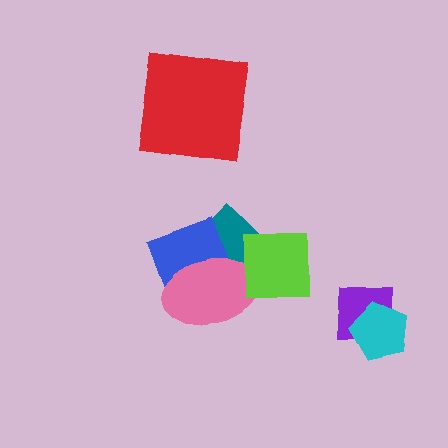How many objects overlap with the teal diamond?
3 objects overlap with the teal diamond.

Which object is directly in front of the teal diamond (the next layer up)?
The blue diamond is directly in front of the teal diamond.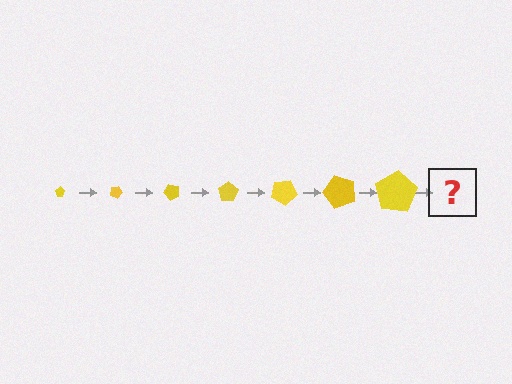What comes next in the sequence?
The next element should be a pentagon, larger than the previous one and rotated 175 degrees from the start.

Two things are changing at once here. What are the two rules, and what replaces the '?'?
The two rules are that the pentagon grows larger each step and it rotates 25 degrees each step. The '?' should be a pentagon, larger than the previous one and rotated 175 degrees from the start.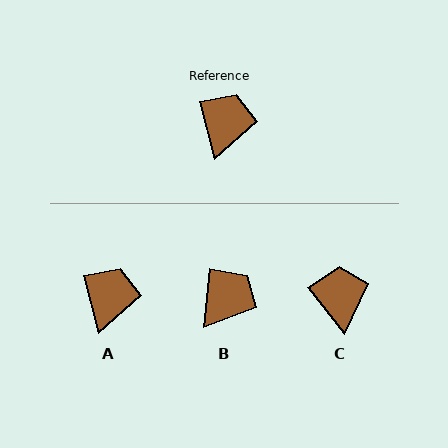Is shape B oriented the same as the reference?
No, it is off by about 21 degrees.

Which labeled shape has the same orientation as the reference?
A.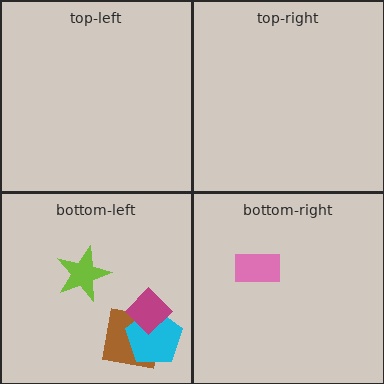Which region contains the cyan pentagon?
The bottom-left region.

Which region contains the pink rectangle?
The bottom-right region.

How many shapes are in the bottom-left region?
4.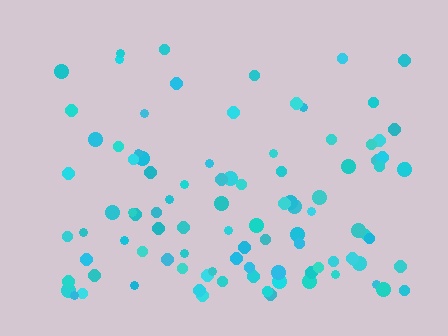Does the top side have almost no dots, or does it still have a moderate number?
Still a moderate number, just noticeably fewer than the bottom.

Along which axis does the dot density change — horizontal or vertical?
Vertical.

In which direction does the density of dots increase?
From top to bottom, with the bottom side densest.